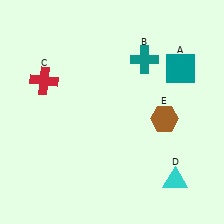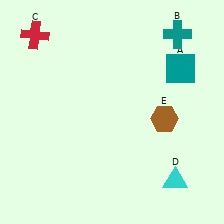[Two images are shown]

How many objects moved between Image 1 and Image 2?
2 objects moved between the two images.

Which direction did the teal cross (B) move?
The teal cross (B) moved right.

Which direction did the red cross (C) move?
The red cross (C) moved up.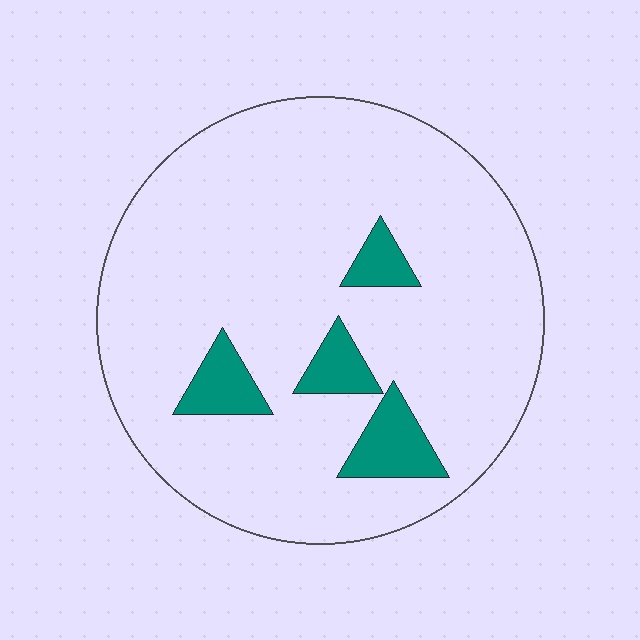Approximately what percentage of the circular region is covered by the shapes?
Approximately 10%.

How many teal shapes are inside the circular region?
4.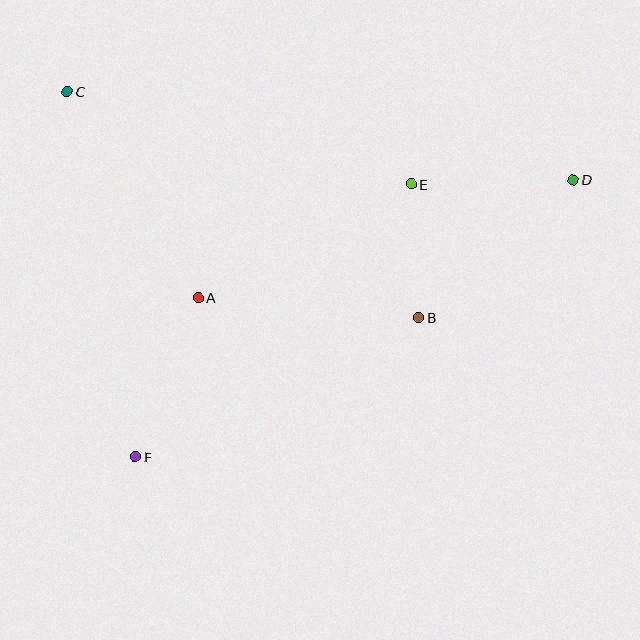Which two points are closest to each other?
Points B and E are closest to each other.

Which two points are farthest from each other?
Points D and F are farthest from each other.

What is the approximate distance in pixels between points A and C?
The distance between A and C is approximately 244 pixels.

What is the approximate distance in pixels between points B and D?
The distance between B and D is approximately 207 pixels.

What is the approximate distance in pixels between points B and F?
The distance between B and F is approximately 316 pixels.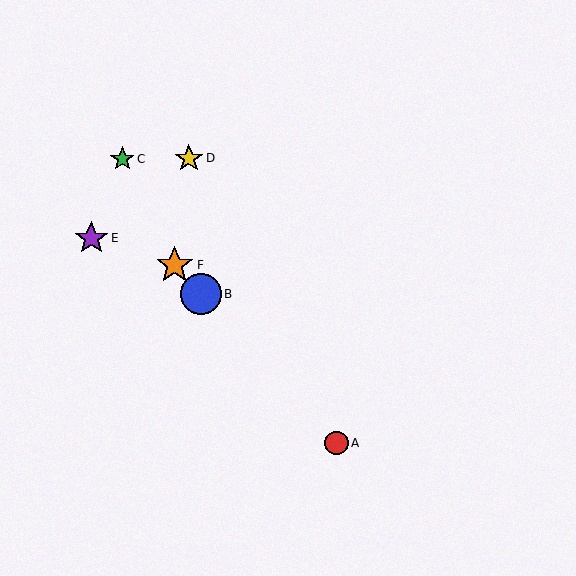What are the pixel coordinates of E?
Object E is at (91, 238).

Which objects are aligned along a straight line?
Objects A, B, F are aligned along a straight line.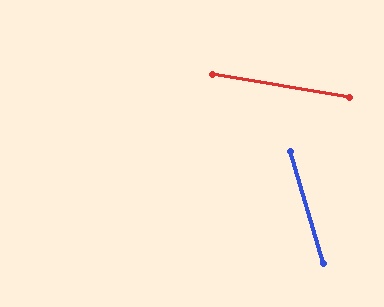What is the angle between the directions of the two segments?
Approximately 64 degrees.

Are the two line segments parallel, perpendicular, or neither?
Neither parallel nor perpendicular — they differ by about 64°.